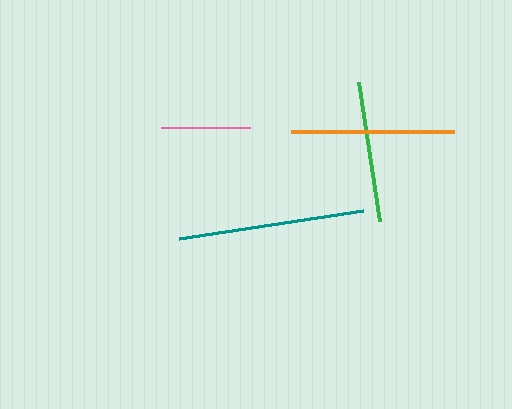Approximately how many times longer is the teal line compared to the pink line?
The teal line is approximately 2.1 times the length of the pink line.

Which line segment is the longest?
The teal line is the longest at approximately 186 pixels.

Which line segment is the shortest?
The pink line is the shortest at approximately 89 pixels.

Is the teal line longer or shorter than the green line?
The teal line is longer than the green line.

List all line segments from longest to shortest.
From longest to shortest: teal, orange, green, pink.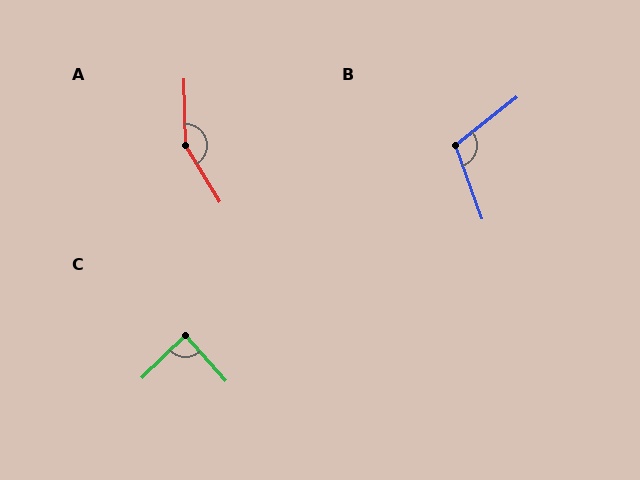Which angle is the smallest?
C, at approximately 88 degrees.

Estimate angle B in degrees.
Approximately 109 degrees.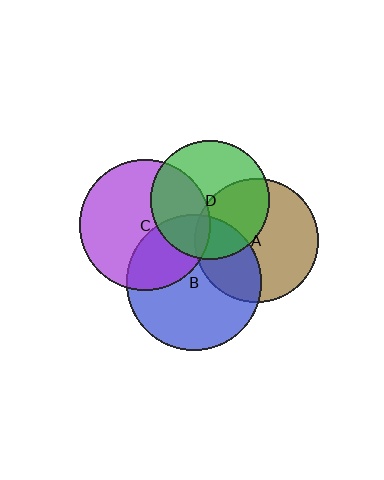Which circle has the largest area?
Circle B (blue).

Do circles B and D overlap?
Yes.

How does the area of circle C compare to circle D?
Approximately 1.2 times.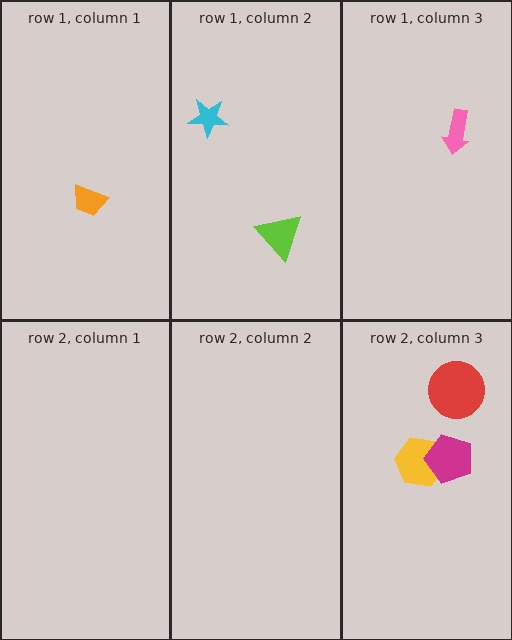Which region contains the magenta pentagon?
The row 2, column 3 region.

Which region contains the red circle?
The row 2, column 3 region.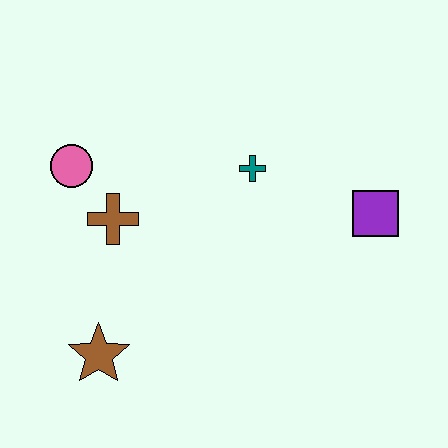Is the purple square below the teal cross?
Yes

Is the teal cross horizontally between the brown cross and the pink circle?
No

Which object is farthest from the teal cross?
The brown star is farthest from the teal cross.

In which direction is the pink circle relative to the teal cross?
The pink circle is to the left of the teal cross.